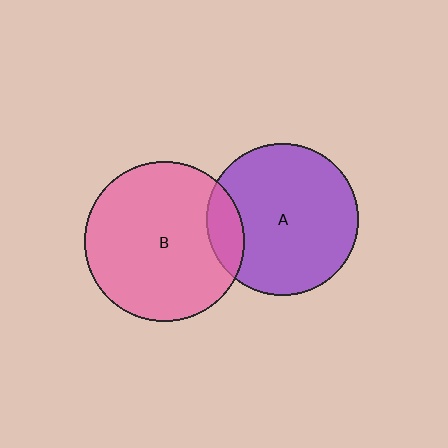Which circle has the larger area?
Circle B (pink).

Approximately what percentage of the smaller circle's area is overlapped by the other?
Approximately 15%.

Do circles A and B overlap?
Yes.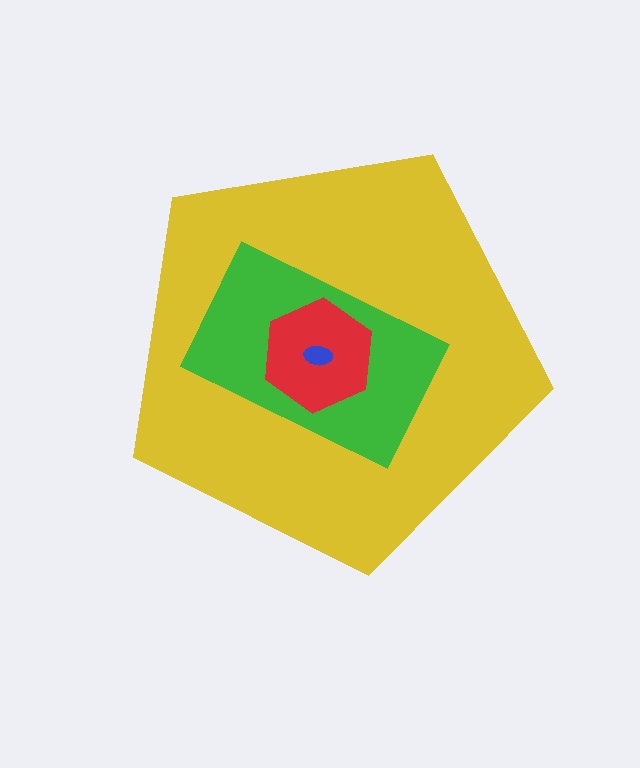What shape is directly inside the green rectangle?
The red hexagon.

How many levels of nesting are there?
4.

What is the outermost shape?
The yellow pentagon.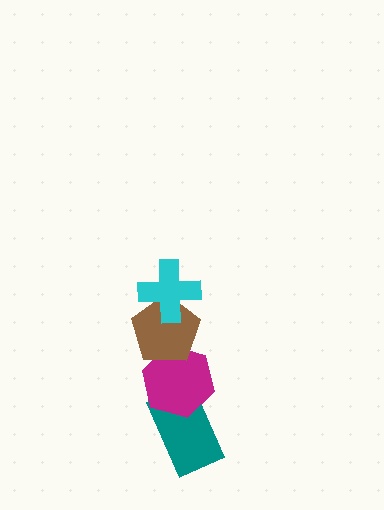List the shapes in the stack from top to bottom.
From top to bottom: the cyan cross, the brown pentagon, the magenta hexagon, the teal rectangle.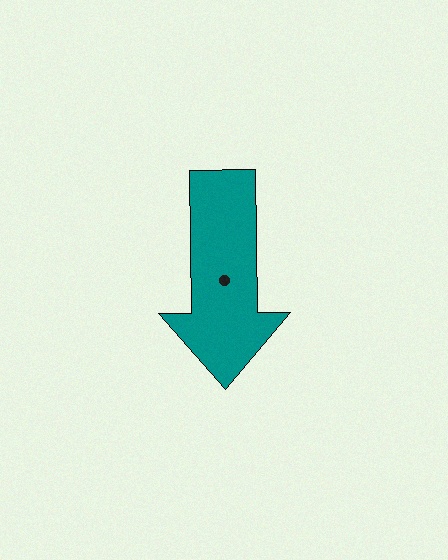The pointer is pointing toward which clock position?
Roughly 6 o'clock.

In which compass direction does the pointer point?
South.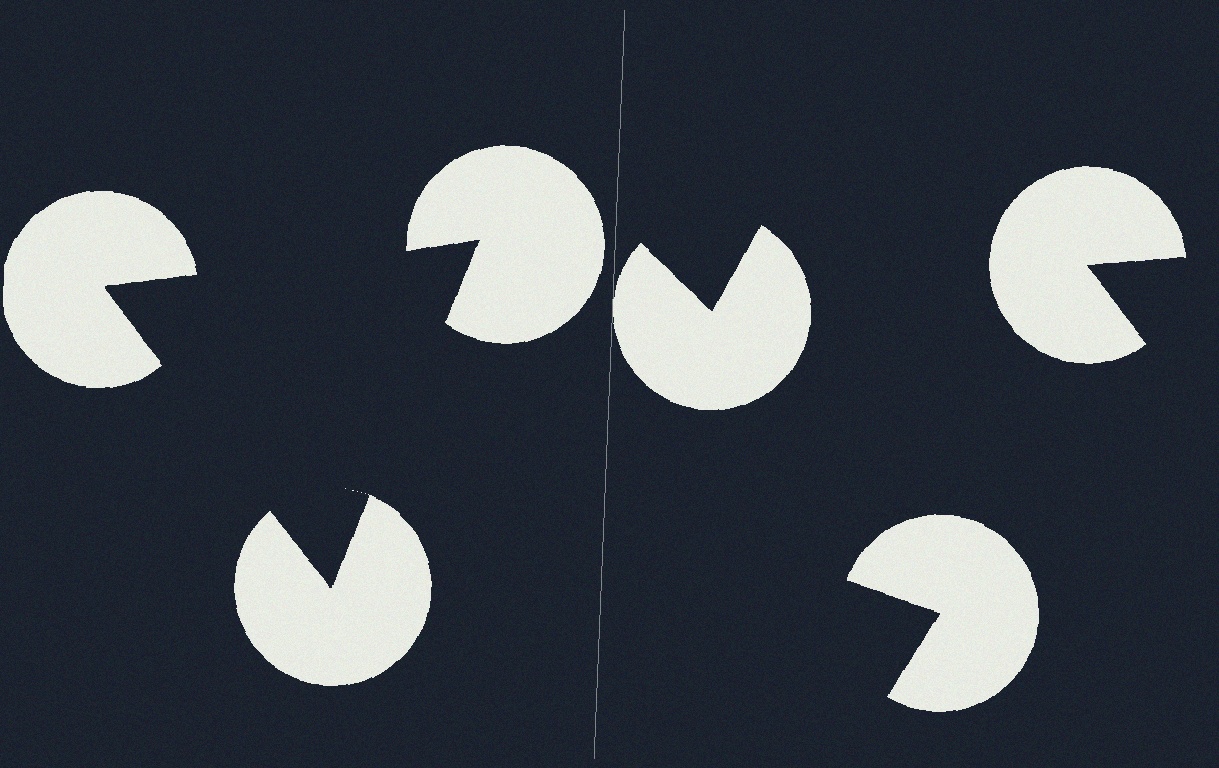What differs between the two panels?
The pac-man discs are positioned identically on both sides; only the wedge orientations differ. On the left they align to a triangle; on the right they are misaligned.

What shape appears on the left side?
An illusory triangle.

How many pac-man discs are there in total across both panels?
6 — 3 on each side.